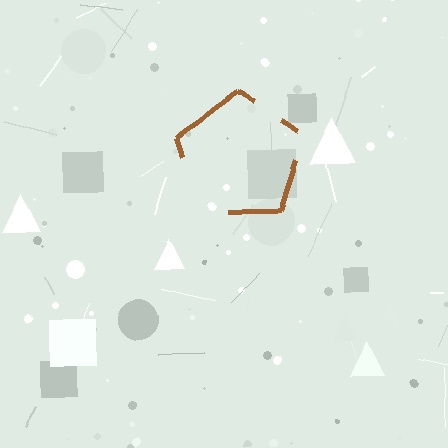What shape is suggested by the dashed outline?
The dashed outline suggests a pentagon.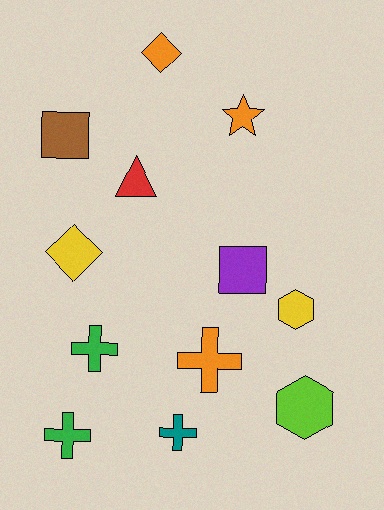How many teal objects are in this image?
There is 1 teal object.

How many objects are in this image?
There are 12 objects.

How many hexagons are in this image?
There are 2 hexagons.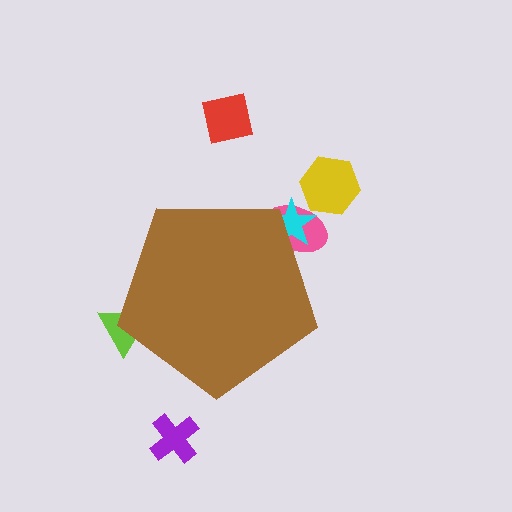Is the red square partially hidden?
No, the red square is fully visible.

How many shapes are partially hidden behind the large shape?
3 shapes are partially hidden.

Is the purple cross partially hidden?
No, the purple cross is fully visible.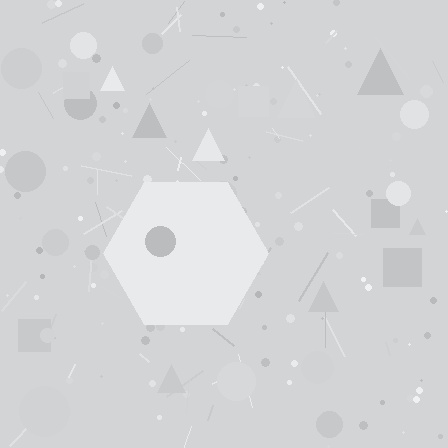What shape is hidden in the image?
A hexagon is hidden in the image.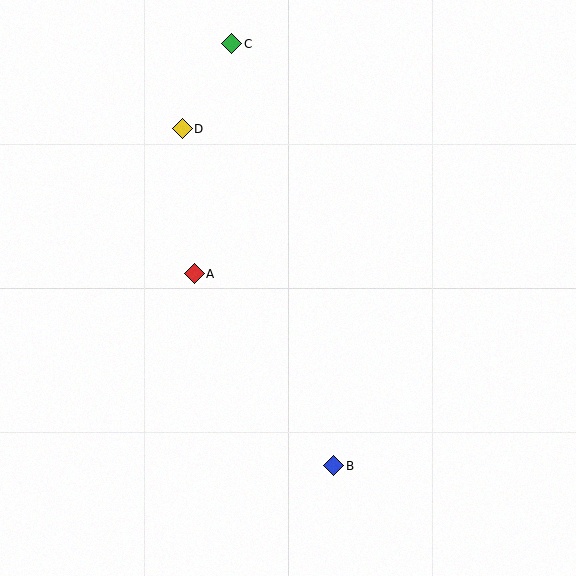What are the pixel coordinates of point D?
Point D is at (182, 129).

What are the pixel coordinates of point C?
Point C is at (232, 44).